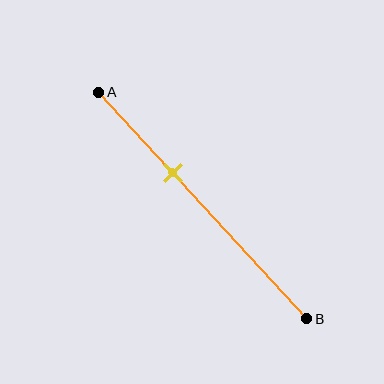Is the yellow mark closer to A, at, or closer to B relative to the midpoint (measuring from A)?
The yellow mark is closer to point A than the midpoint of segment AB.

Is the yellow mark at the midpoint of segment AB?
No, the mark is at about 35% from A, not at the 50% midpoint.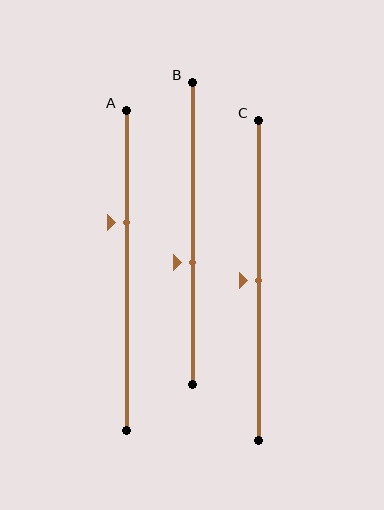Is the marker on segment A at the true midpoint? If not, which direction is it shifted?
No, the marker on segment A is shifted upward by about 15% of the segment length.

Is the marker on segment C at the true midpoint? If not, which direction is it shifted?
Yes, the marker on segment C is at the true midpoint.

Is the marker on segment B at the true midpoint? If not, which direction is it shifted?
No, the marker on segment B is shifted downward by about 10% of the segment length.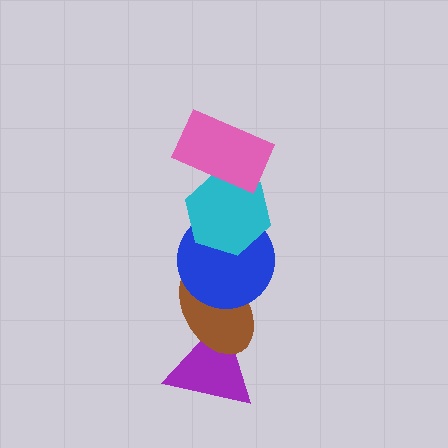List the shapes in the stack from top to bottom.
From top to bottom: the pink rectangle, the cyan hexagon, the blue circle, the brown ellipse, the purple triangle.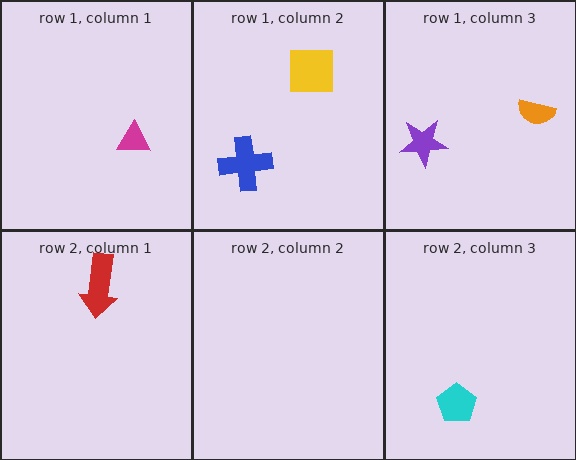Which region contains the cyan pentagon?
The row 2, column 3 region.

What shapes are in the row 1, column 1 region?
The magenta triangle.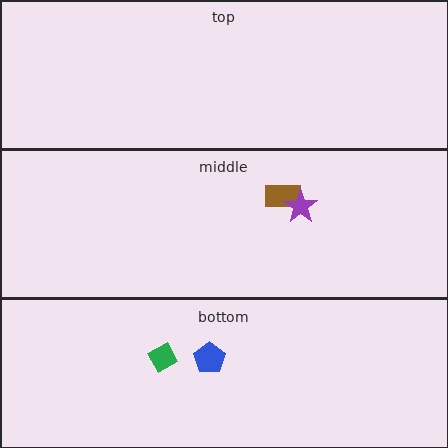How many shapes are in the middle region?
2.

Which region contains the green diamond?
The bottom region.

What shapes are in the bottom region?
The blue pentagon, the green diamond.